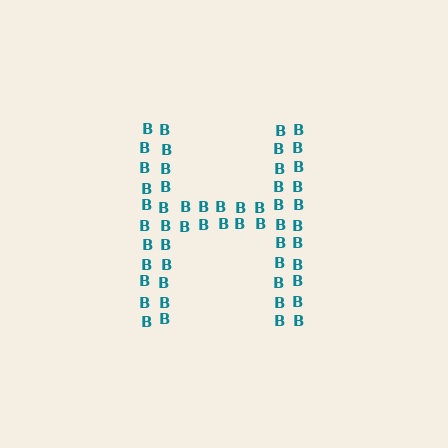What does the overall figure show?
The overall figure shows the letter H.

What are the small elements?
The small elements are letter B's.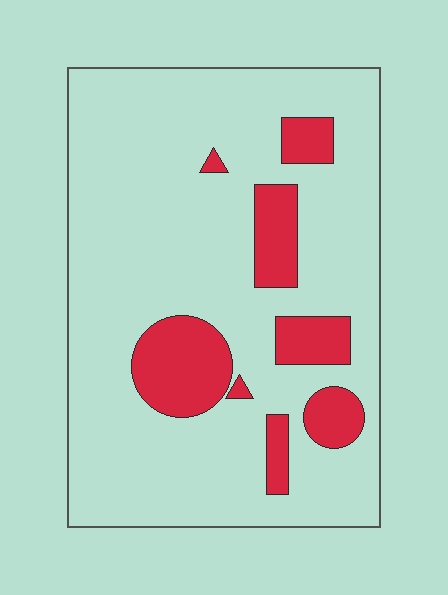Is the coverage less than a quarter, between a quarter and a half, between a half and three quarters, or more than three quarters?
Less than a quarter.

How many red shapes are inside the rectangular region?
8.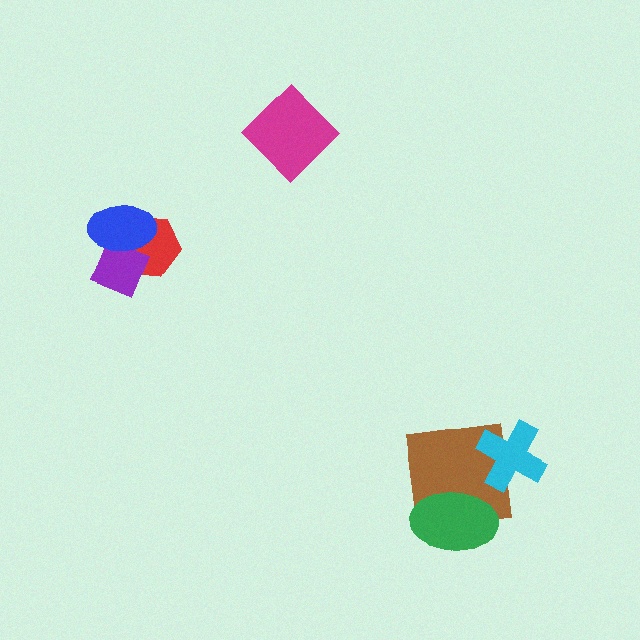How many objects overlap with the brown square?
2 objects overlap with the brown square.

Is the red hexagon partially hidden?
Yes, it is partially covered by another shape.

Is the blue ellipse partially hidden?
No, no other shape covers it.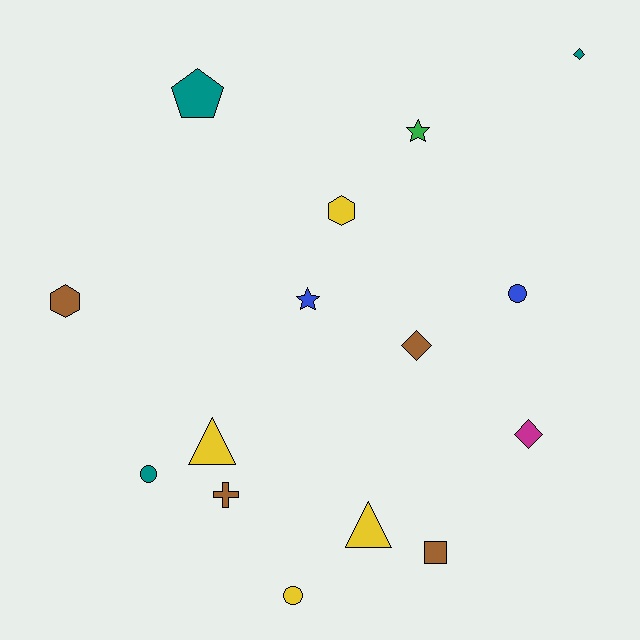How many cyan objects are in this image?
There are no cyan objects.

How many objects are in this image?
There are 15 objects.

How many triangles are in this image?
There are 2 triangles.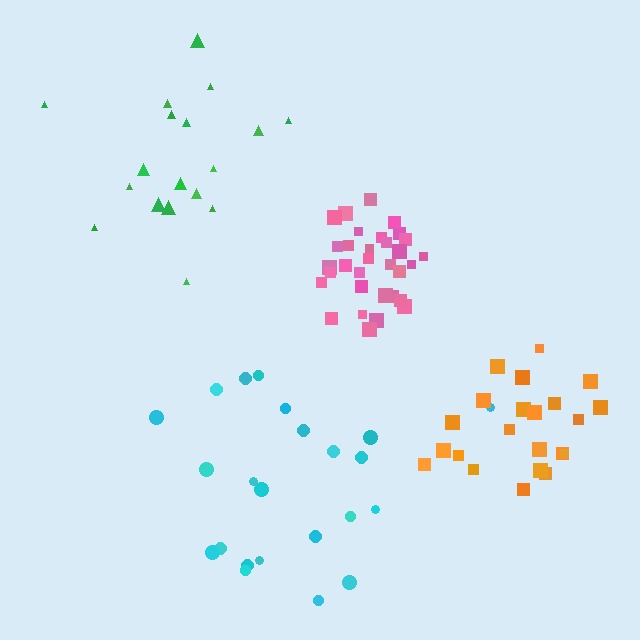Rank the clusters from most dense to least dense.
pink, orange, green, cyan.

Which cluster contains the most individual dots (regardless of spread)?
Pink (32).